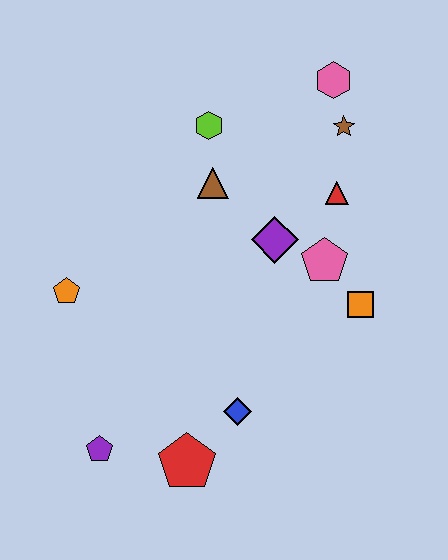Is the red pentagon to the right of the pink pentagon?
No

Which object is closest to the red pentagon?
The blue diamond is closest to the red pentagon.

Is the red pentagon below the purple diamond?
Yes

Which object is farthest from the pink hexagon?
The purple pentagon is farthest from the pink hexagon.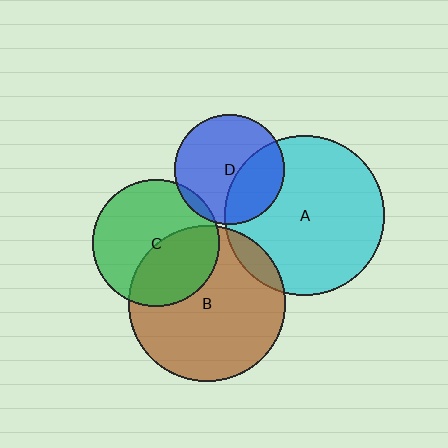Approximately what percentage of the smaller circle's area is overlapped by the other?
Approximately 35%.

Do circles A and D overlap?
Yes.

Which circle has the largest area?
Circle A (cyan).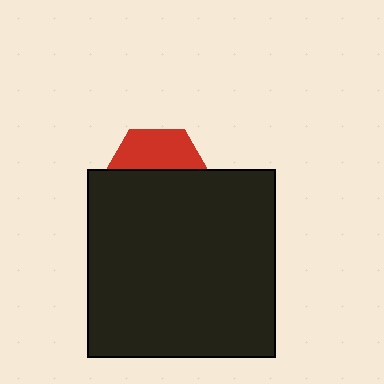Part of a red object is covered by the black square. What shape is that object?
It is a hexagon.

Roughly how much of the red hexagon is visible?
A small part of it is visible (roughly 40%).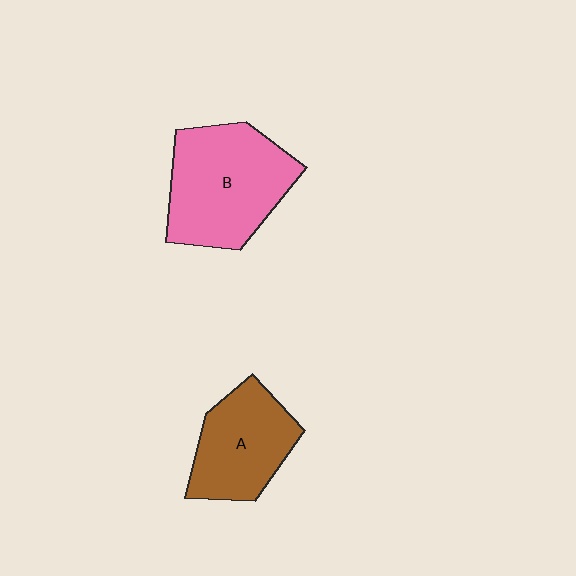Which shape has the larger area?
Shape B (pink).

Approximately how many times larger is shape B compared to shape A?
Approximately 1.4 times.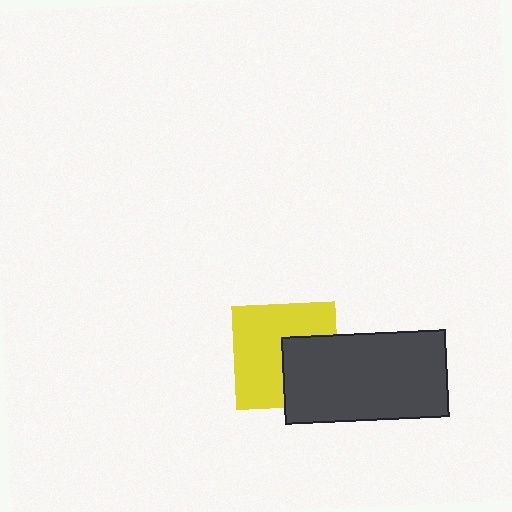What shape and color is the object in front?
The object in front is a dark gray rectangle.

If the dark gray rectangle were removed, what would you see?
You would see the complete yellow square.